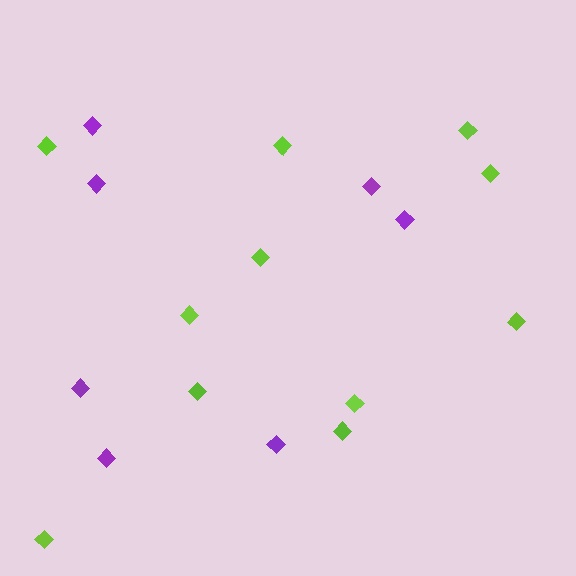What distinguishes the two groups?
There are 2 groups: one group of purple diamonds (7) and one group of lime diamonds (11).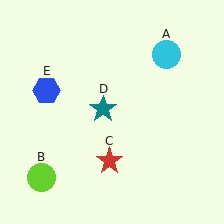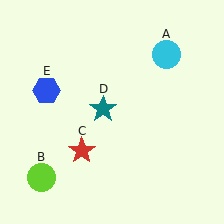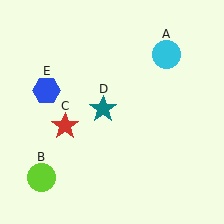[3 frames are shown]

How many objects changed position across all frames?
1 object changed position: red star (object C).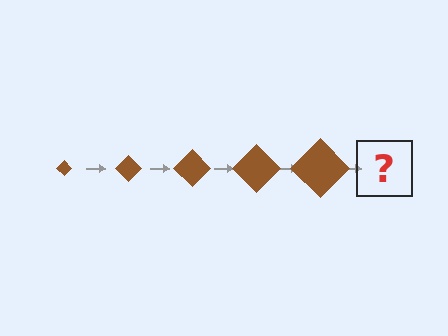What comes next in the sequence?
The next element should be a brown diamond, larger than the previous one.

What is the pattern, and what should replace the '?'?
The pattern is that the diamond gets progressively larger each step. The '?' should be a brown diamond, larger than the previous one.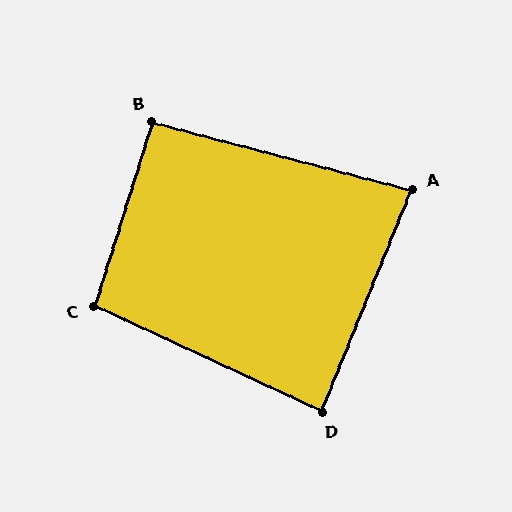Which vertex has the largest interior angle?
C, at approximately 98 degrees.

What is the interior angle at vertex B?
Approximately 93 degrees (approximately right).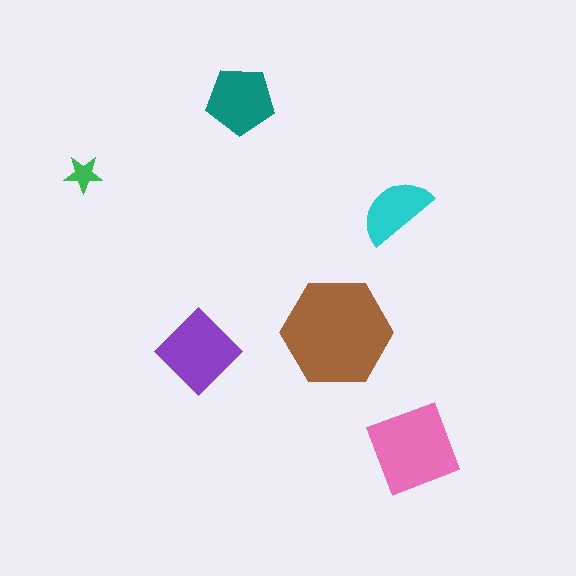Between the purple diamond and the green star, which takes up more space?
The purple diamond.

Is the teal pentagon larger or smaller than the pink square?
Smaller.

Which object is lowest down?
The pink square is bottommost.